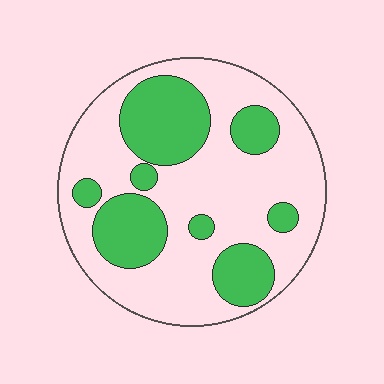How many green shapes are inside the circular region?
8.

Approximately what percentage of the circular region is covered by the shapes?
Approximately 35%.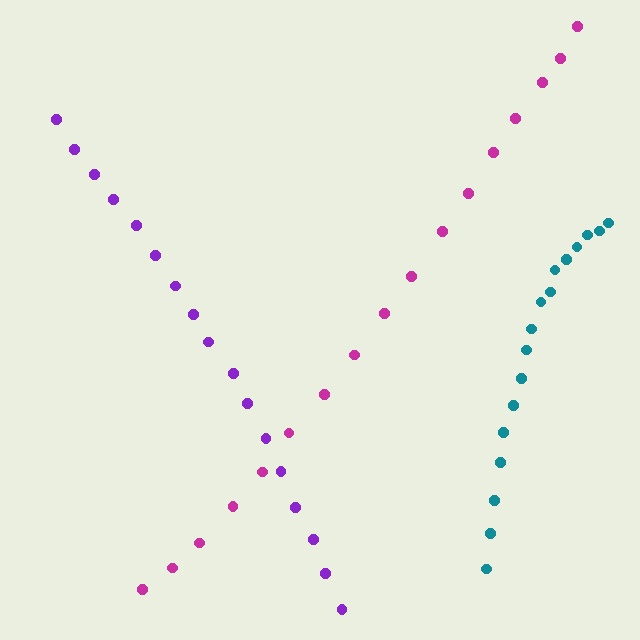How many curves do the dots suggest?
There are 3 distinct paths.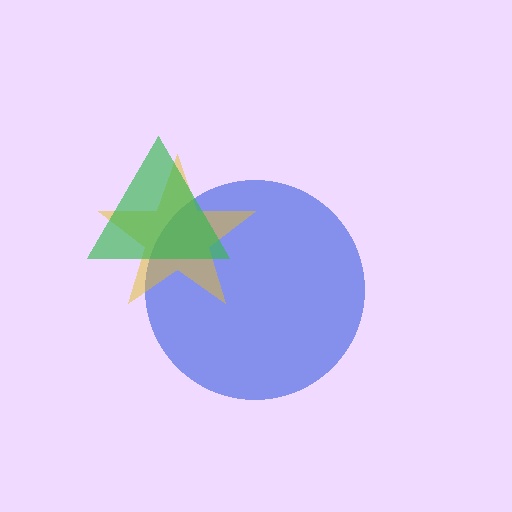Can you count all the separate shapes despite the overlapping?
Yes, there are 3 separate shapes.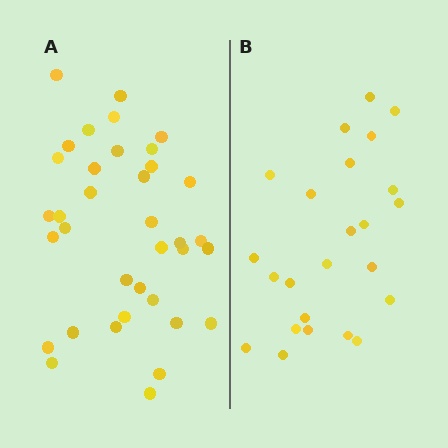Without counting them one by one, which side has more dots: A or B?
Region A (the left region) has more dots.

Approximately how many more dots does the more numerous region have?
Region A has roughly 12 or so more dots than region B.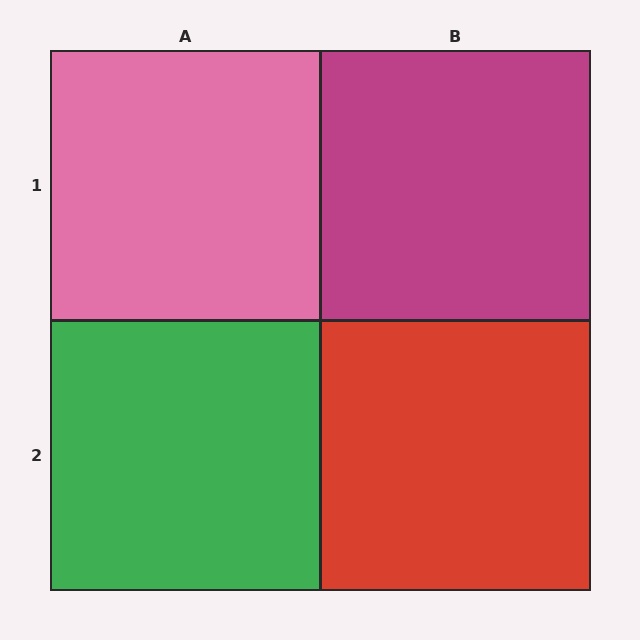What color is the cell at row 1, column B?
Magenta.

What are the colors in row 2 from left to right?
Green, red.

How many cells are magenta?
1 cell is magenta.